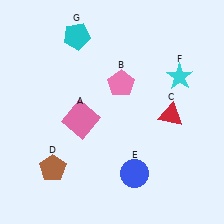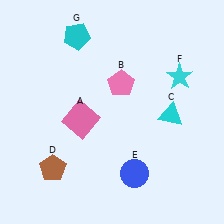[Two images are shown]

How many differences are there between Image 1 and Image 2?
There is 1 difference between the two images.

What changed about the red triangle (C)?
In Image 1, C is red. In Image 2, it changed to cyan.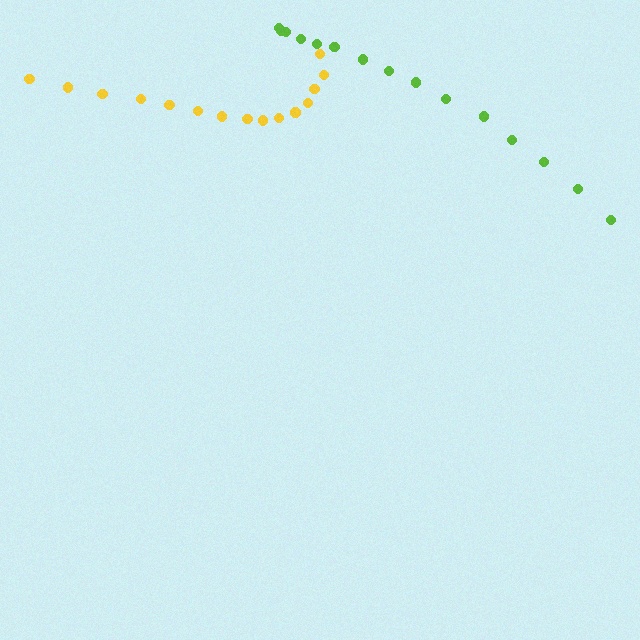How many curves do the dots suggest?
There are 2 distinct paths.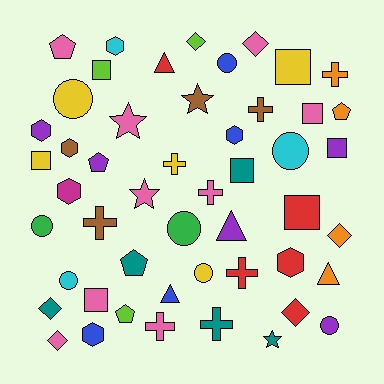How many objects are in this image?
There are 50 objects.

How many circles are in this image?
There are 8 circles.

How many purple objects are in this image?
There are 5 purple objects.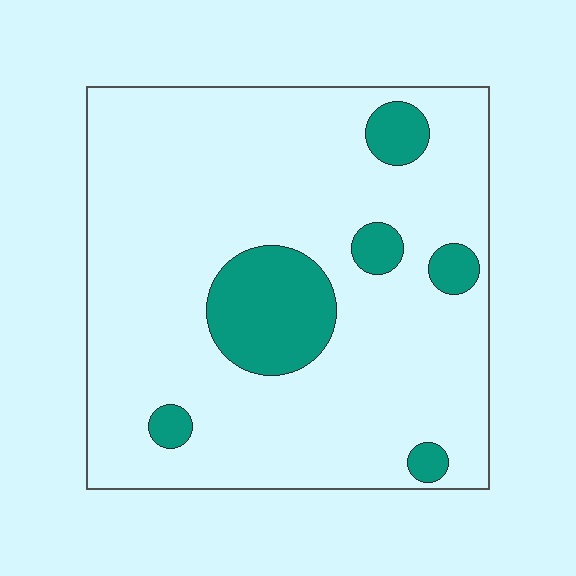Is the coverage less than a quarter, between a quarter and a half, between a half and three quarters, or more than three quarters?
Less than a quarter.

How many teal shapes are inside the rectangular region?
6.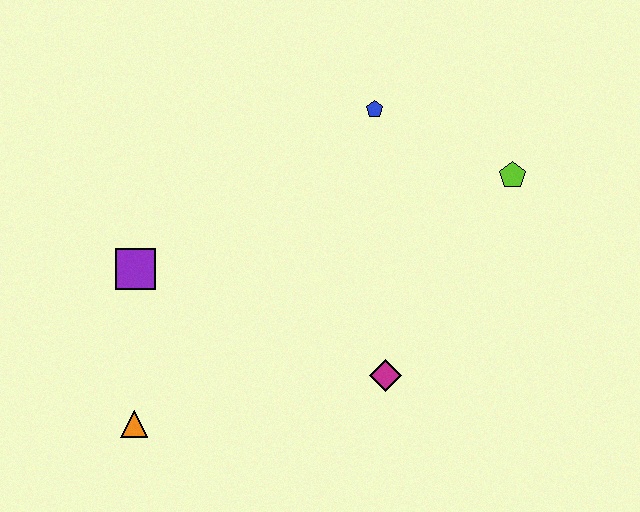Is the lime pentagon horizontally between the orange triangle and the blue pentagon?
No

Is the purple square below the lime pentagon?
Yes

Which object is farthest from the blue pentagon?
The orange triangle is farthest from the blue pentagon.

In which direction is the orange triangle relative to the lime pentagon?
The orange triangle is to the left of the lime pentagon.